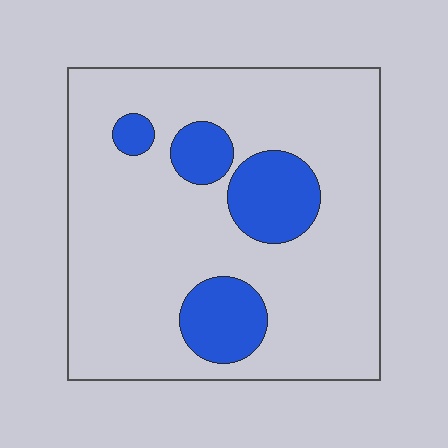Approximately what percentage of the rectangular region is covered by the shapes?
Approximately 20%.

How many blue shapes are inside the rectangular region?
4.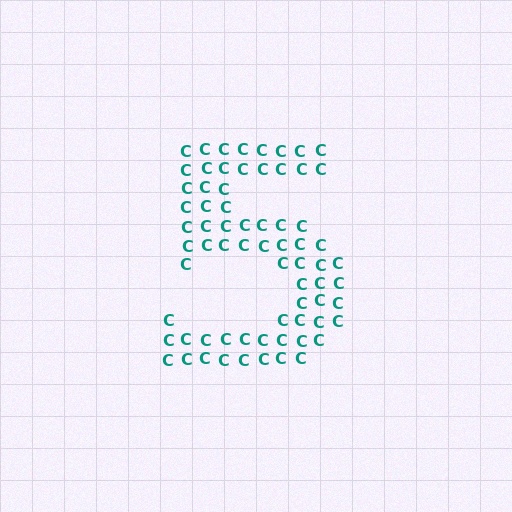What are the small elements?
The small elements are letter C's.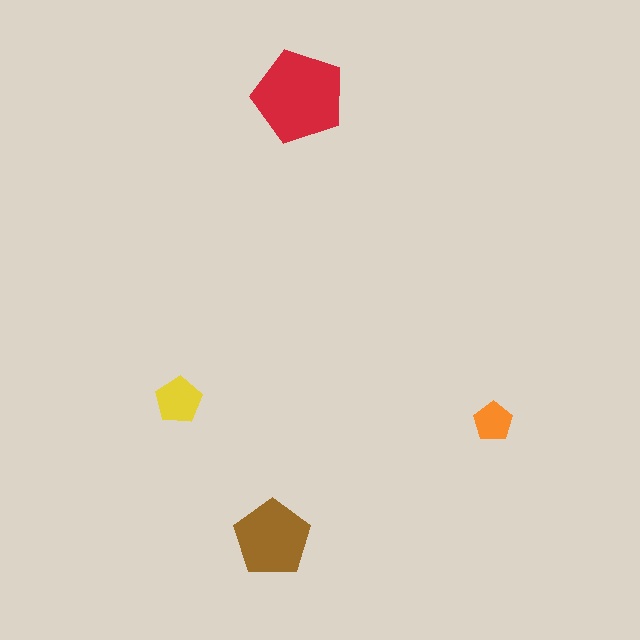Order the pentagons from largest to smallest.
the red one, the brown one, the yellow one, the orange one.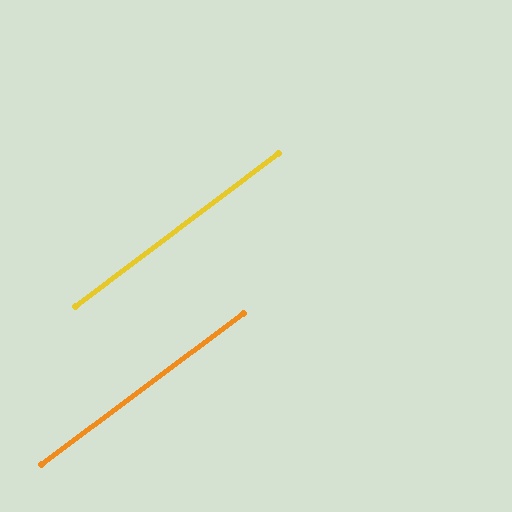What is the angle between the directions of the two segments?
Approximately 1 degree.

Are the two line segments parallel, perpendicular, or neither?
Parallel — their directions differ by only 0.6°.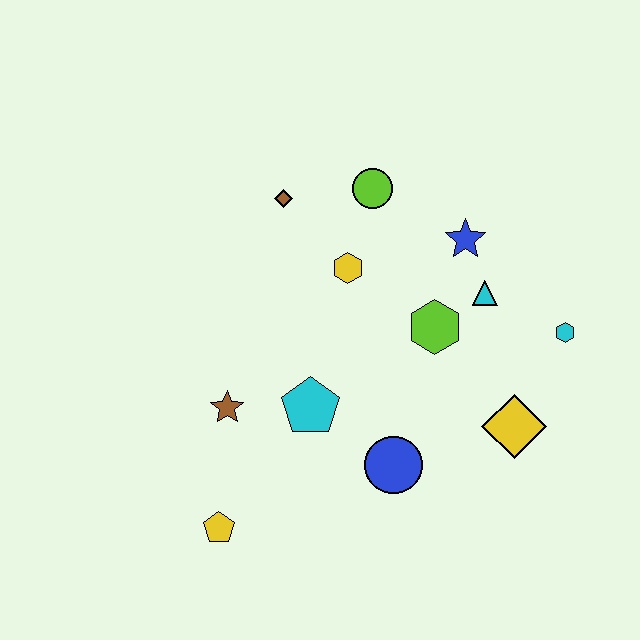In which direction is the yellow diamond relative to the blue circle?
The yellow diamond is to the right of the blue circle.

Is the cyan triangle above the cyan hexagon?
Yes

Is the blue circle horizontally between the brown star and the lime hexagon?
Yes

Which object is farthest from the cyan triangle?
The yellow pentagon is farthest from the cyan triangle.